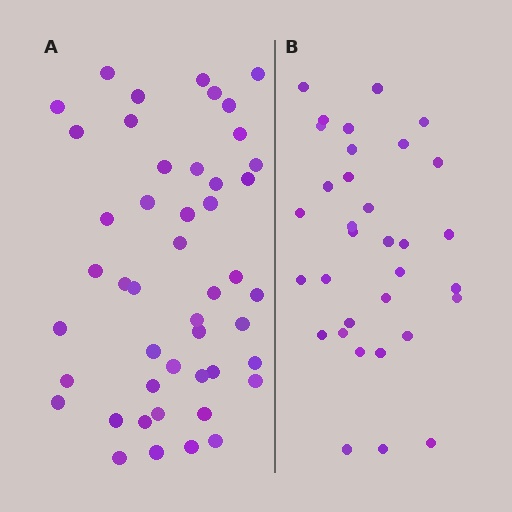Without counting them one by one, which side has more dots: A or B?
Region A (the left region) has more dots.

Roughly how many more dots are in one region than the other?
Region A has approximately 15 more dots than region B.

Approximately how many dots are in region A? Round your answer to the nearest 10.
About 50 dots. (The exact count is 47, which rounds to 50.)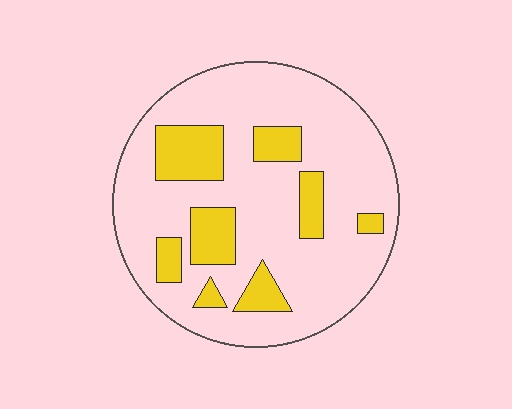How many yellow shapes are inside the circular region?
8.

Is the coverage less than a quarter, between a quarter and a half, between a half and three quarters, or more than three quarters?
Less than a quarter.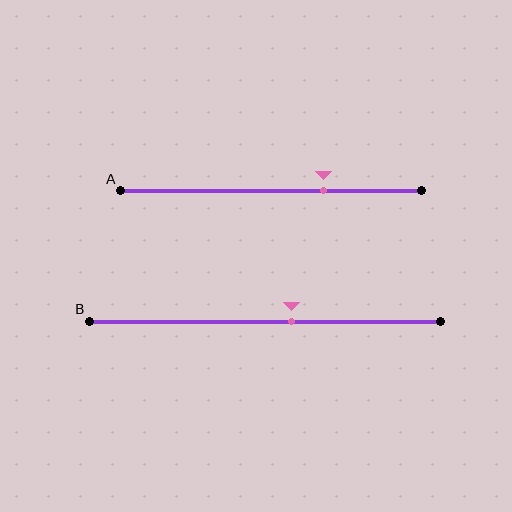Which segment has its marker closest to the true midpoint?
Segment B has its marker closest to the true midpoint.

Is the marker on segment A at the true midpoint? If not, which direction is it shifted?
No, the marker on segment A is shifted to the right by about 17% of the segment length.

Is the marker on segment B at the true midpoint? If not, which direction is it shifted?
No, the marker on segment B is shifted to the right by about 7% of the segment length.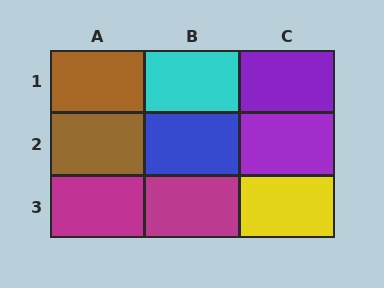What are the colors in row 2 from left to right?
Brown, blue, purple.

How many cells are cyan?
1 cell is cyan.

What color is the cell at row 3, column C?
Yellow.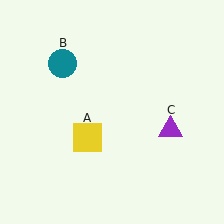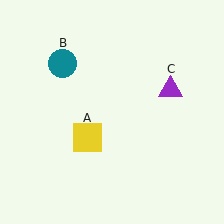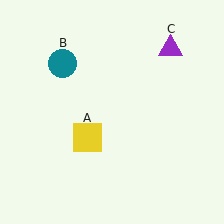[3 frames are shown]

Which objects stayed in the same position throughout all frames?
Yellow square (object A) and teal circle (object B) remained stationary.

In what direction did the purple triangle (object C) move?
The purple triangle (object C) moved up.